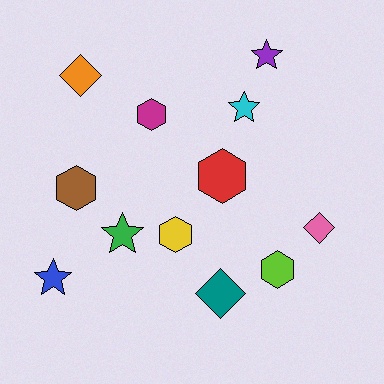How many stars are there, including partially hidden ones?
There are 4 stars.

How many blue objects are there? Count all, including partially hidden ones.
There is 1 blue object.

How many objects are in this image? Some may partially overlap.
There are 12 objects.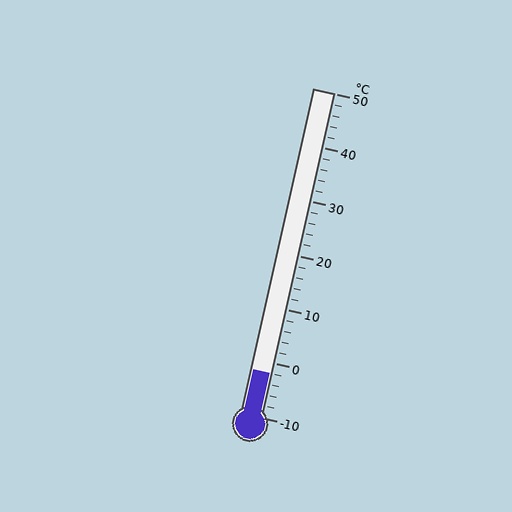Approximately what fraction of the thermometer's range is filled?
The thermometer is filled to approximately 15% of its range.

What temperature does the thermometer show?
The thermometer shows approximately -2°C.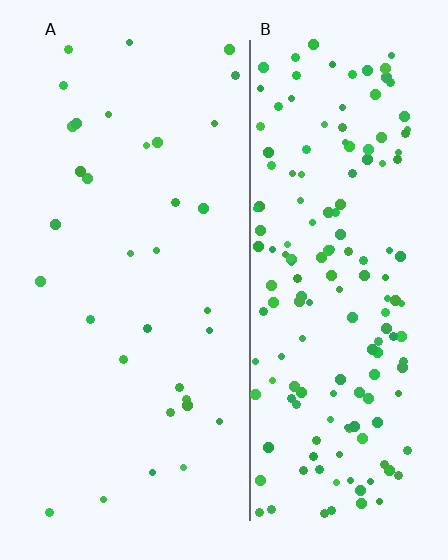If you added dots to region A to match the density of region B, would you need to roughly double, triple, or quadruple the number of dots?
Approximately quadruple.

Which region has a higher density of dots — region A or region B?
B (the right).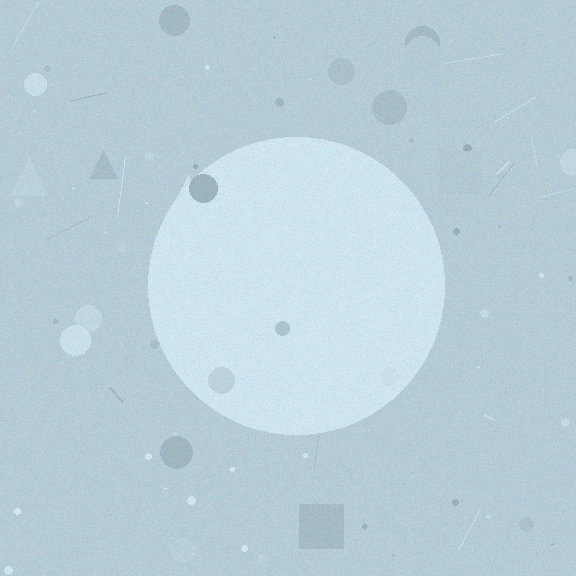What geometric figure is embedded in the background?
A circle is embedded in the background.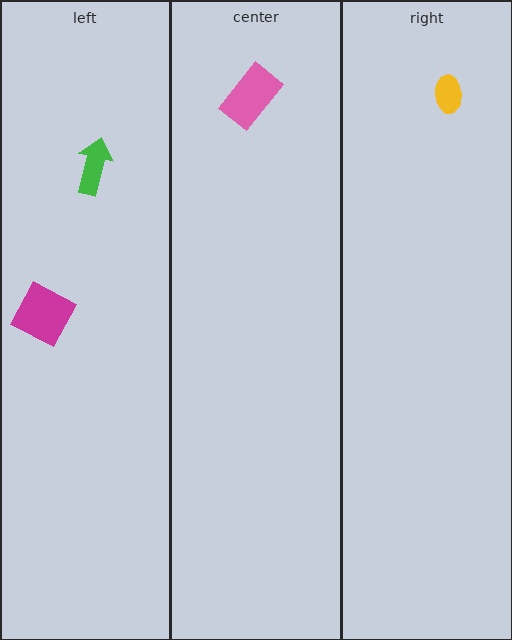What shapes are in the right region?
The yellow ellipse.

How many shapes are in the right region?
1.